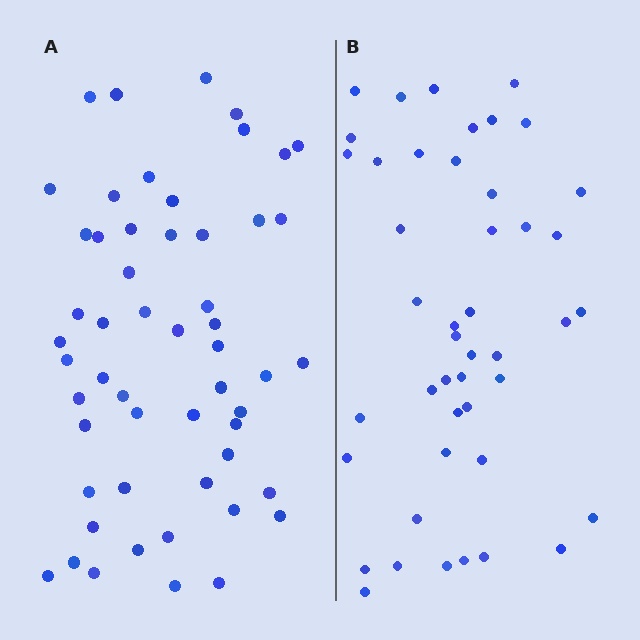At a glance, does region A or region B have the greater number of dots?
Region A (the left region) has more dots.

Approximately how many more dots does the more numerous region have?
Region A has roughly 8 or so more dots than region B.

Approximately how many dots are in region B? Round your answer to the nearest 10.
About 40 dots. (The exact count is 45, which rounds to 40.)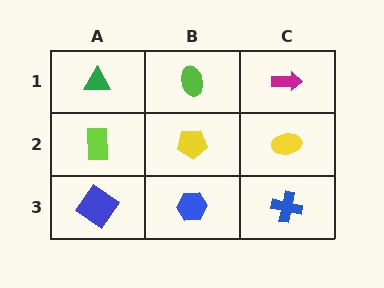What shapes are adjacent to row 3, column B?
A yellow pentagon (row 2, column B), a blue diamond (row 3, column A), a blue cross (row 3, column C).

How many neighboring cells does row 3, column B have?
3.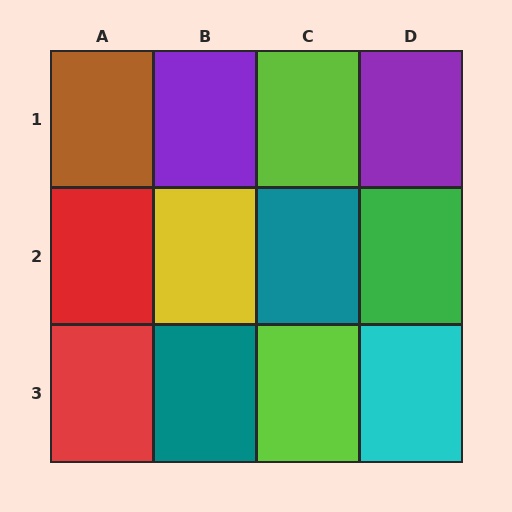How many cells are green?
1 cell is green.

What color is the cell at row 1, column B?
Purple.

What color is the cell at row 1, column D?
Purple.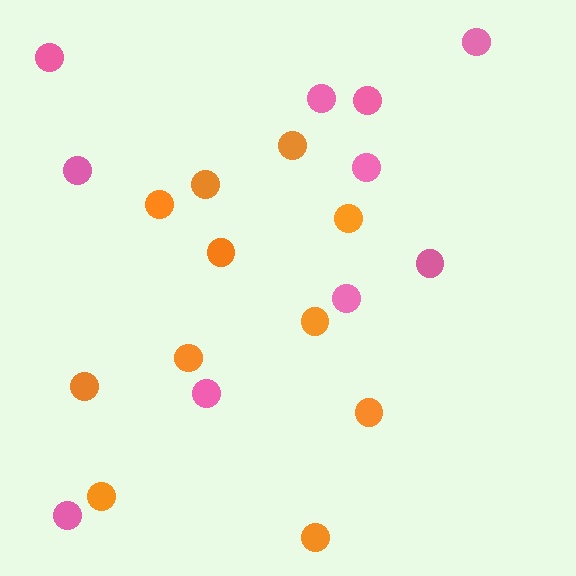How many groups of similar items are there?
There are 2 groups: one group of pink circles (10) and one group of orange circles (11).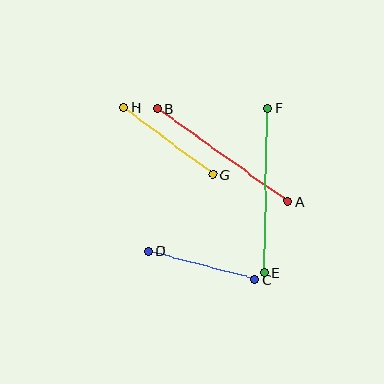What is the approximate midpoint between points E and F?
The midpoint is at approximately (266, 190) pixels.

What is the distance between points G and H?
The distance is approximately 111 pixels.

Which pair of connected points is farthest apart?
Points E and F are farthest apart.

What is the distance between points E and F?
The distance is approximately 164 pixels.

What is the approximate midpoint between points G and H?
The midpoint is at approximately (168, 141) pixels.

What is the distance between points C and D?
The distance is approximately 110 pixels.